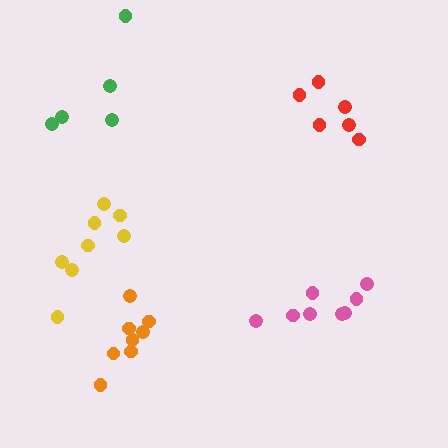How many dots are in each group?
Group 1: 8 dots, Group 2: 8 dots, Group 3: 6 dots, Group 4: 8 dots, Group 5: 5 dots (35 total).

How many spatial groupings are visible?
There are 5 spatial groupings.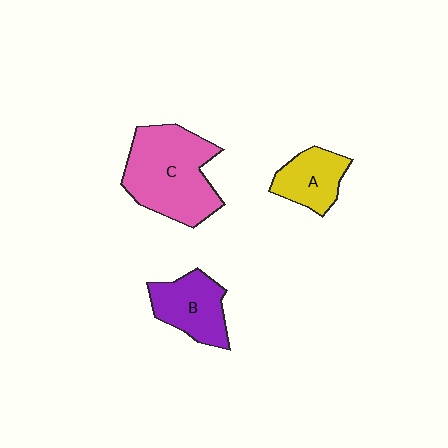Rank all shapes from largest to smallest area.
From largest to smallest: C (pink), B (purple), A (yellow).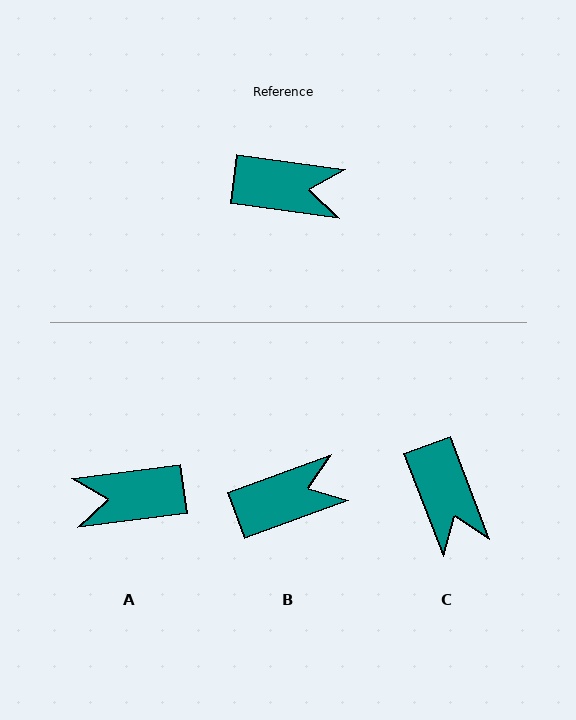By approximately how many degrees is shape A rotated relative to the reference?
Approximately 165 degrees clockwise.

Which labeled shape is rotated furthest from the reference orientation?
A, about 165 degrees away.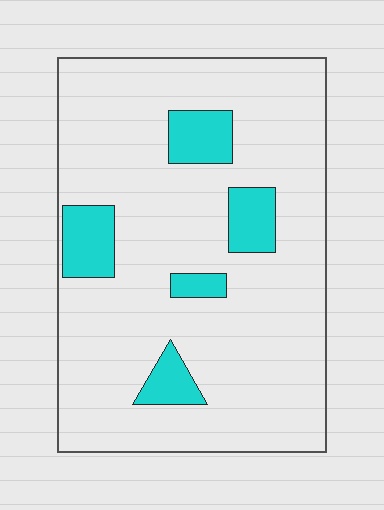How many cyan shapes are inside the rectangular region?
5.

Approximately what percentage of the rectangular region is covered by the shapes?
Approximately 15%.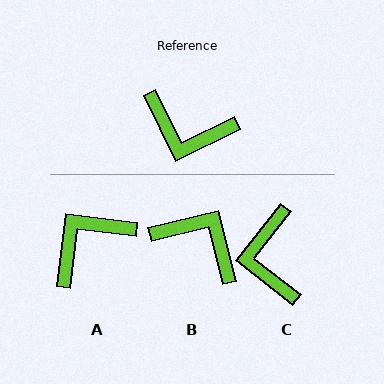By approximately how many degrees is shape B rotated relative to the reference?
Approximately 168 degrees counter-clockwise.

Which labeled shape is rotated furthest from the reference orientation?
B, about 168 degrees away.